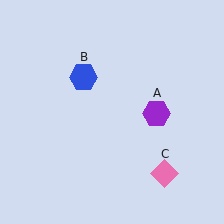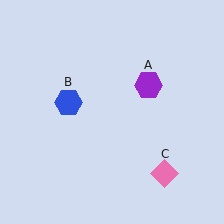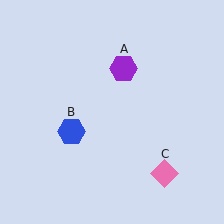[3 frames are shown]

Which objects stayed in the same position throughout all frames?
Pink diamond (object C) remained stationary.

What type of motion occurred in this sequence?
The purple hexagon (object A), blue hexagon (object B) rotated counterclockwise around the center of the scene.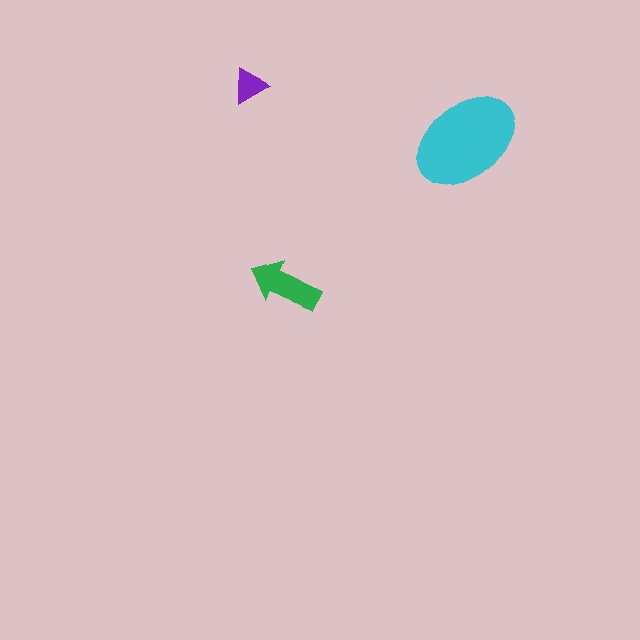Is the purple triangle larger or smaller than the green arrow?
Smaller.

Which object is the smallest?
The purple triangle.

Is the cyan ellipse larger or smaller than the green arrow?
Larger.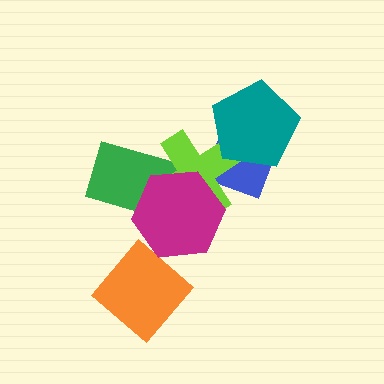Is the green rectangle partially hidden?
Yes, it is partially covered by another shape.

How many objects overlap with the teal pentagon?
2 objects overlap with the teal pentagon.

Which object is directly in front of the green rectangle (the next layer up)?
The lime cross is directly in front of the green rectangle.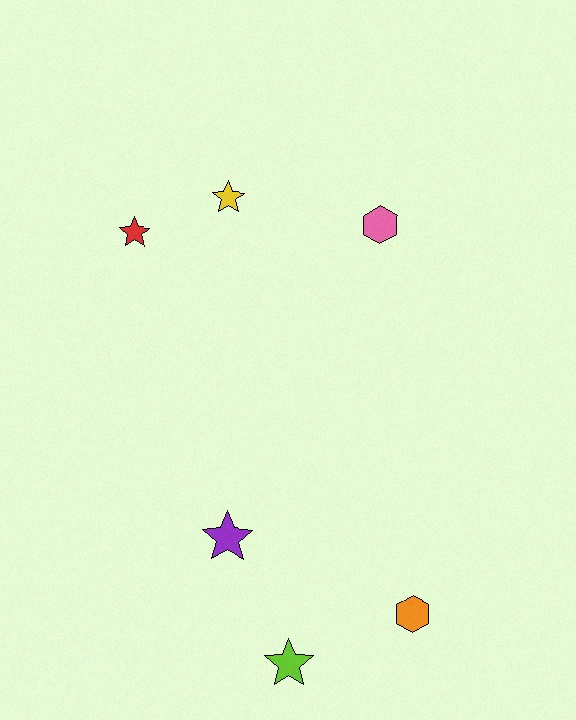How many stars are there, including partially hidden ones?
There are 4 stars.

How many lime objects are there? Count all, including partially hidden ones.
There is 1 lime object.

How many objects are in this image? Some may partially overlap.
There are 6 objects.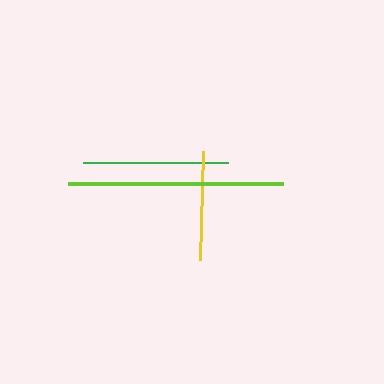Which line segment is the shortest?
The yellow line is the shortest at approximately 108 pixels.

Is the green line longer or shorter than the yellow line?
The green line is longer than the yellow line.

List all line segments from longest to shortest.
From longest to shortest: lime, green, yellow.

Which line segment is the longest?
The lime line is the longest at approximately 215 pixels.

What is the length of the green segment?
The green segment is approximately 145 pixels long.